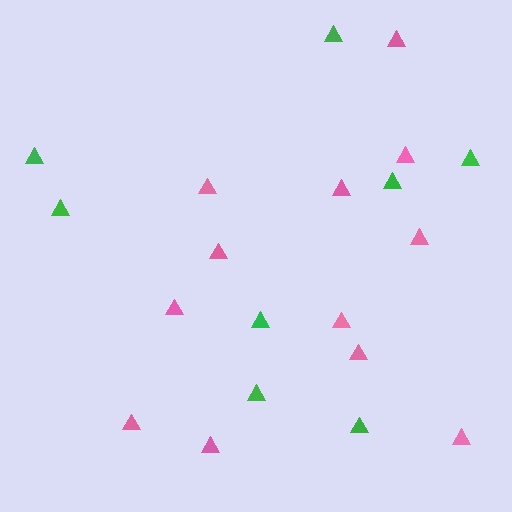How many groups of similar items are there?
There are 2 groups: one group of green triangles (8) and one group of pink triangles (12).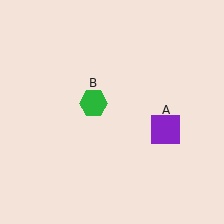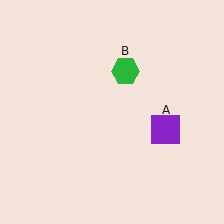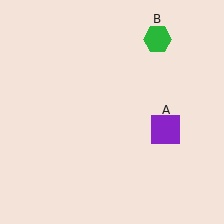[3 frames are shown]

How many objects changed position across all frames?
1 object changed position: green hexagon (object B).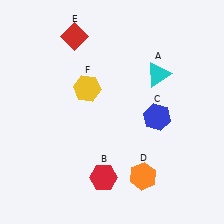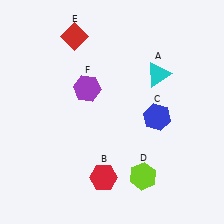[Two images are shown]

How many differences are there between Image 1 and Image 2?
There are 2 differences between the two images.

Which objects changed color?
D changed from orange to lime. F changed from yellow to purple.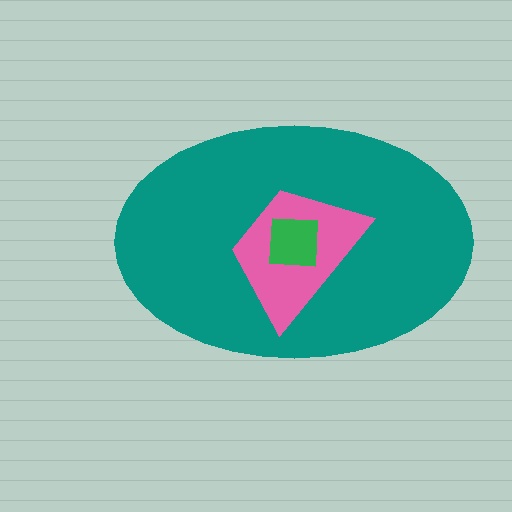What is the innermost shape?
The green square.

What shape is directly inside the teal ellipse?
The pink trapezoid.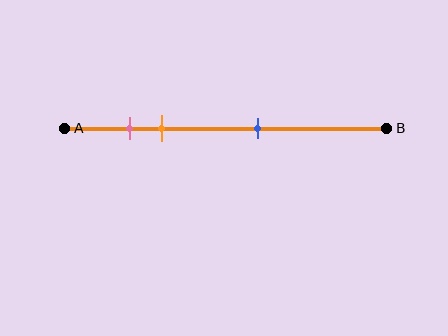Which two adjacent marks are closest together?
The pink and orange marks are the closest adjacent pair.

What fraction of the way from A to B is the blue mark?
The blue mark is approximately 60% (0.6) of the way from A to B.